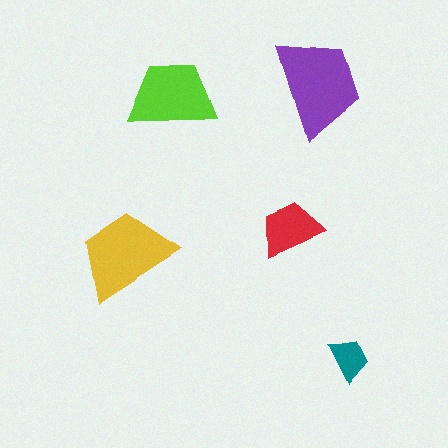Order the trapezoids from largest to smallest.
the purple one, the yellow one, the lime one, the red one, the teal one.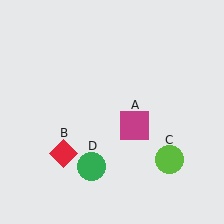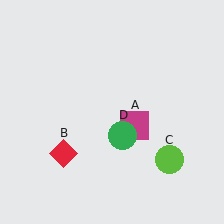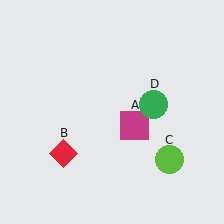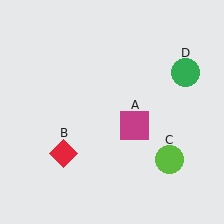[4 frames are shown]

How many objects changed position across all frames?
1 object changed position: green circle (object D).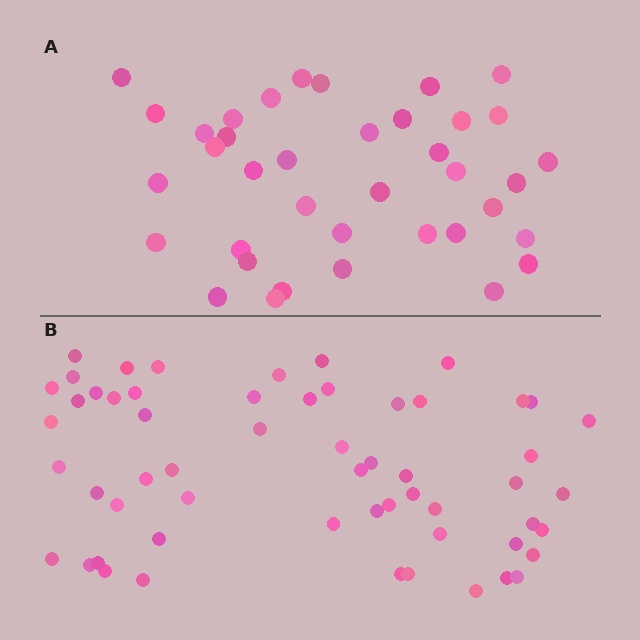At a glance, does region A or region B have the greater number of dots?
Region B (the bottom region) has more dots.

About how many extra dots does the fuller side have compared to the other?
Region B has approximately 20 more dots than region A.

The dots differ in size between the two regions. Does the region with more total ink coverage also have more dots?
No. Region A has more total ink coverage because its dots are larger, but region B actually contains more individual dots. Total area can be misleading — the number of items is what matters here.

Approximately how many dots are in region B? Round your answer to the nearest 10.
About 60 dots. (The exact count is 57, which rounds to 60.)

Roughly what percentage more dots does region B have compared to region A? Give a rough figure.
About 50% more.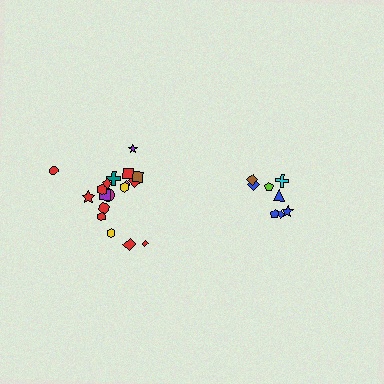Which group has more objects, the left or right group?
The left group.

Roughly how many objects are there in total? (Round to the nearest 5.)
Roughly 25 objects in total.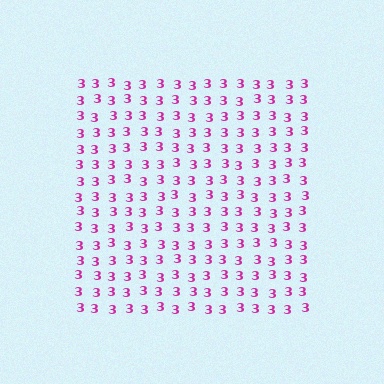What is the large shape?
The large shape is a square.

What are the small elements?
The small elements are digit 3's.